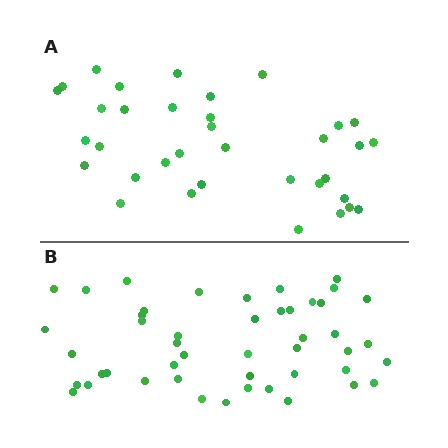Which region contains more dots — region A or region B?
Region B (the bottom region) has more dots.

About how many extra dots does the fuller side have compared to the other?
Region B has roughly 12 or so more dots than region A.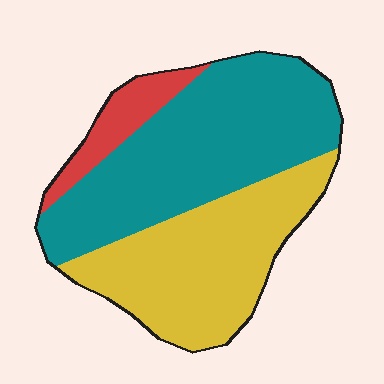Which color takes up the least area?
Red, at roughly 10%.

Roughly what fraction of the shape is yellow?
Yellow covers 40% of the shape.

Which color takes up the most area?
Teal, at roughly 50%.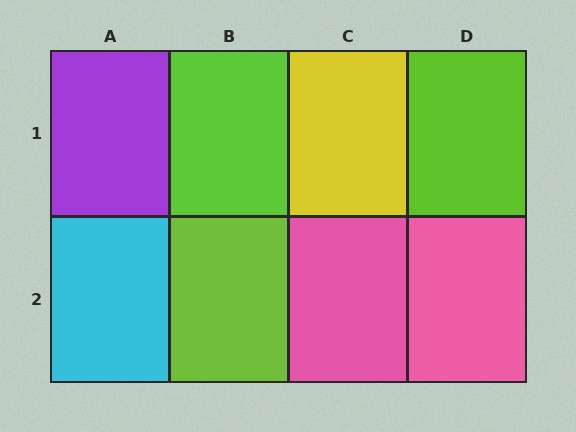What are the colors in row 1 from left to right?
Purple, lime, yellow, lime.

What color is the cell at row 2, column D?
Pink.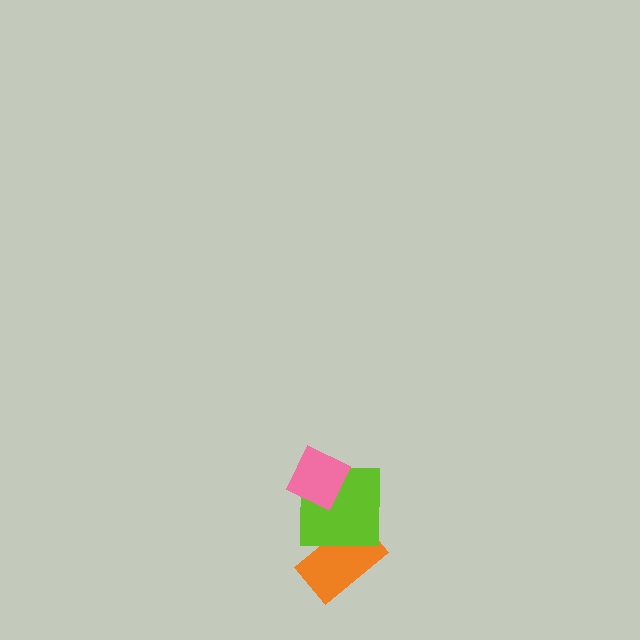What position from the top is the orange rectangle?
The orange rectangle is 3rd from the top.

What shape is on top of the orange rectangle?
The lime square is on top of the orange rectangle.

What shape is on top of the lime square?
The pink diamond is on top of the lime square.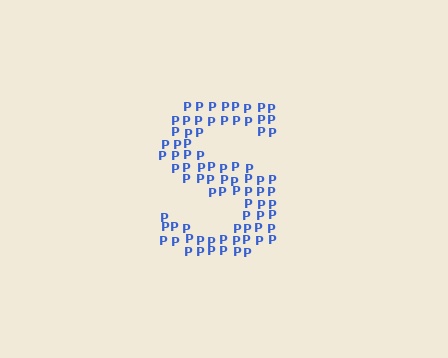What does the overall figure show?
The overall figure shows the letter S.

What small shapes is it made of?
It is made of small letter P's.